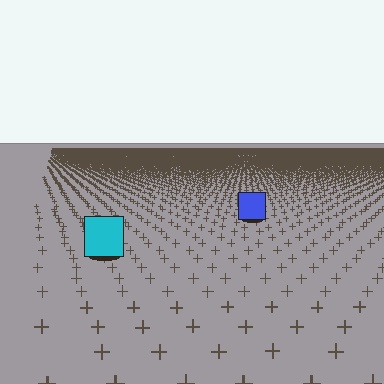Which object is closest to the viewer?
The cyan square is closest. The texture marks near it are larger and more spread out.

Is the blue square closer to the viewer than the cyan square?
No. The cyan square is closer — you can tell from the texture gradient: the ground texture is coarser near it.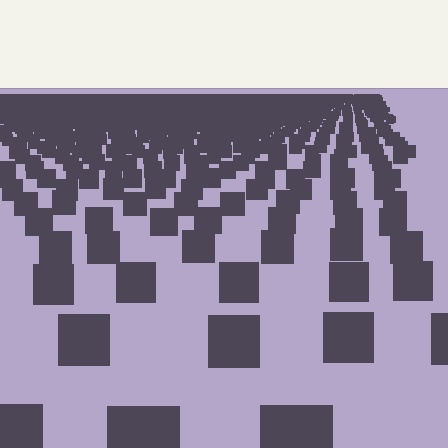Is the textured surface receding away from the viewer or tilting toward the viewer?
The surface is receding away from the viewer. Texture elements get smaller and denser toward the top.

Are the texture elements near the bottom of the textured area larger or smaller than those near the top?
Larger. Near the bottom, elements are closer to the viewer and appear at a bigger on-screen size.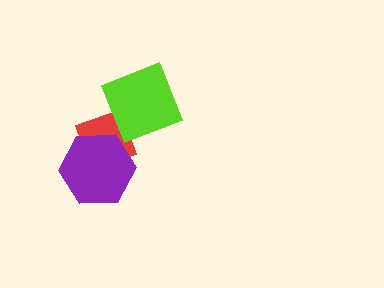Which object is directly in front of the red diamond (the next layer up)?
The lime diamond is directly in front of the red diamond.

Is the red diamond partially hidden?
Yes, it is partially covered by another shape.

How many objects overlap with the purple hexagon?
1 object overlaps with the purple hexagon.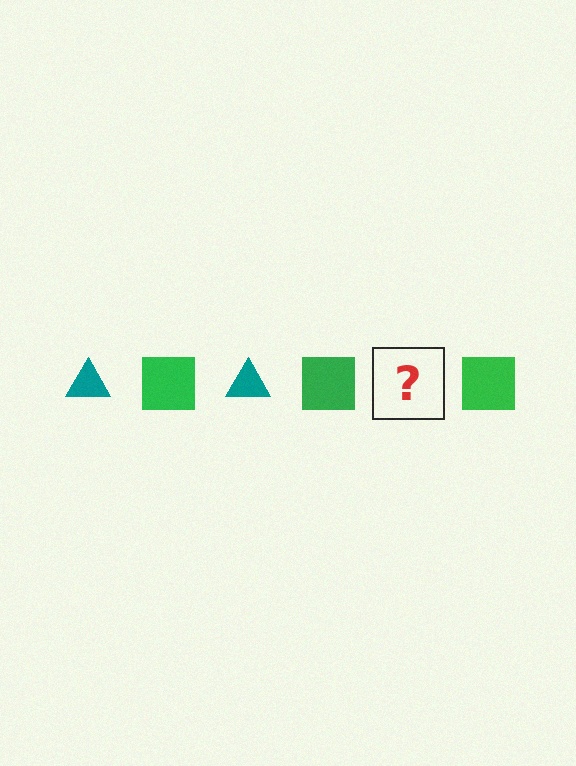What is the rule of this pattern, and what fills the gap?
The rule is that the pattern alternates between teal triangle and green square. The gap should be filled with a teal triangle.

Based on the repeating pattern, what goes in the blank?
The blank should be a teal triangle.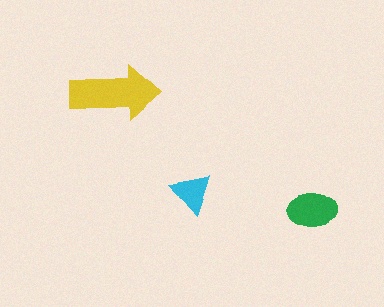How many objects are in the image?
There are 3 objects in the image.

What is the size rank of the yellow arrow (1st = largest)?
1st.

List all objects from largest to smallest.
The yellow arrow, the green ellipse, the cyan triangle.